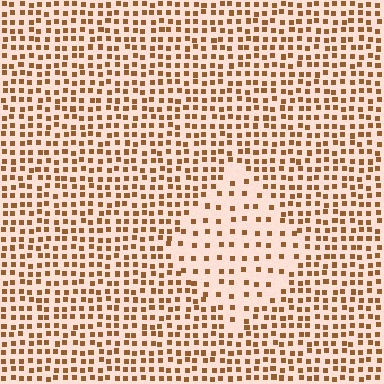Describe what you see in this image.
The image contains small brown elements arranged at two different densities. A diamond-shaped region is visible where the elements are less densely packed than the surrounding area.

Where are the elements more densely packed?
The elements are more densely packed outside the diamond boundary.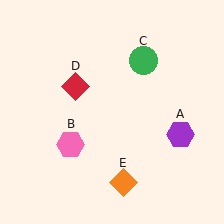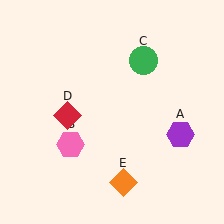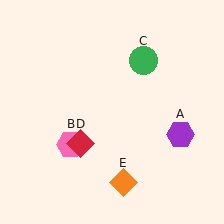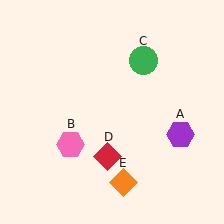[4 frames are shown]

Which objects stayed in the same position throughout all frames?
Purple hexagon (object A) and pink hexagon (object B) and green circle (object C) and orange diamond (object E) remained stationary.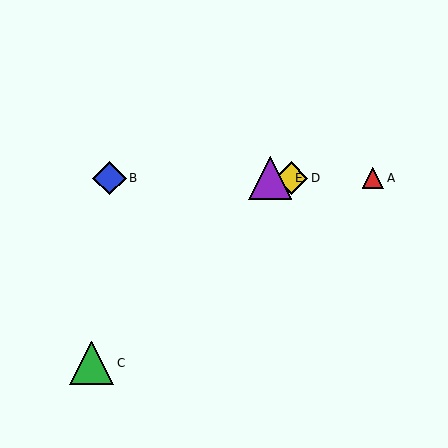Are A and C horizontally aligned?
No, A is at y≈178 and C is at y≈363.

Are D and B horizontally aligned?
Yes, both are at y≈178.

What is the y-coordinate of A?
Object A is at y≈178.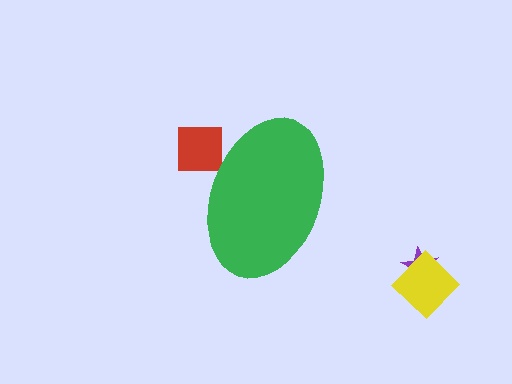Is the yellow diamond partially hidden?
No, the yellow diamond is fully visible.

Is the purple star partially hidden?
No, the purple star is fully visible.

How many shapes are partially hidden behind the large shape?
1 shape is partially hidden.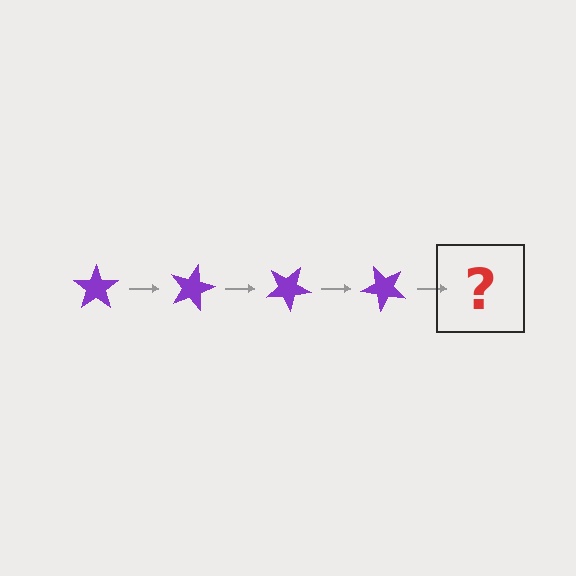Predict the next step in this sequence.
The next step is a purple star rotated 60 degrees.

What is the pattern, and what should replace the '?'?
The pattern is that the star rotates 15 degrees each step. The '?' should be a purple star rotated 60 degrees.